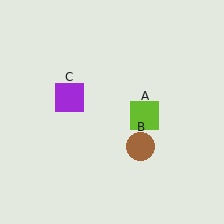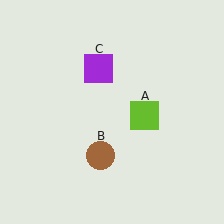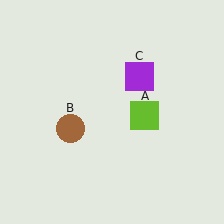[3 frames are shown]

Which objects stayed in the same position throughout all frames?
Lime square (object A) remained stationary.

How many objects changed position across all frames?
2 objects changed position: brown circle (object B), purple square (object C).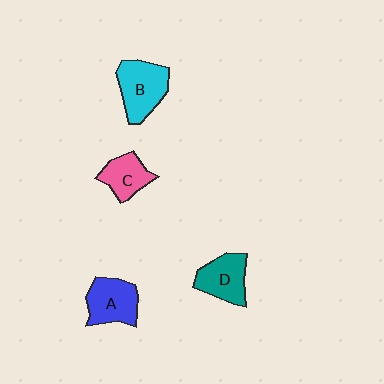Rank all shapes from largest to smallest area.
From largest to smallest: B (cyan), A (blue), D (teal), C (pink).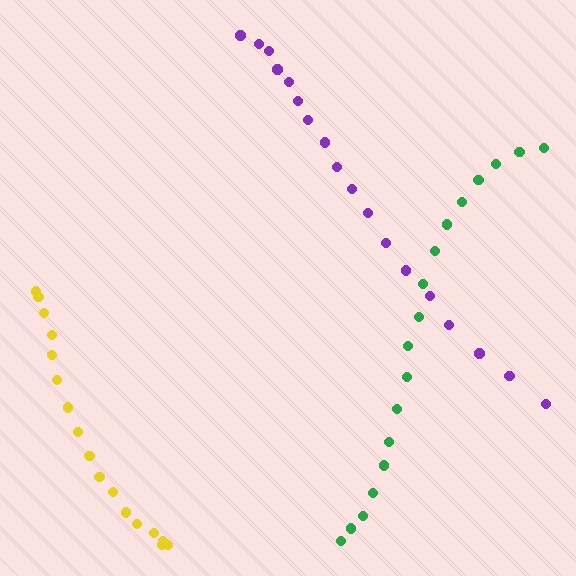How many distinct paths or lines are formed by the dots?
There are 3 distinct paths.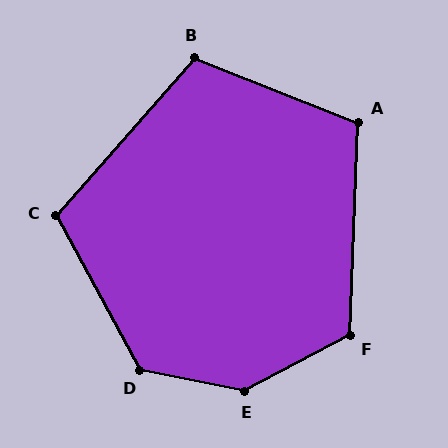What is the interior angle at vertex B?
Approximately 110 degrees (obtuse).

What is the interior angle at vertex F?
Approximately 120 degrees (obtuse).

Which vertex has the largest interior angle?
E, at approximately 141 degrees.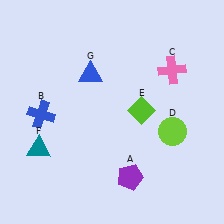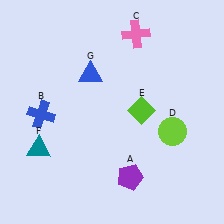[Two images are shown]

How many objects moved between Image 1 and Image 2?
1 object moved between the two images.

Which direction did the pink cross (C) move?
The pink cross (C) moved left.